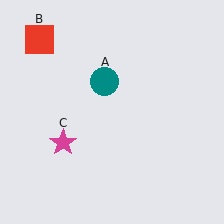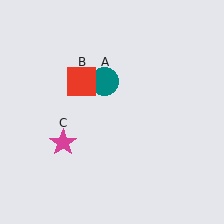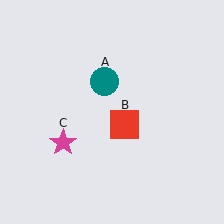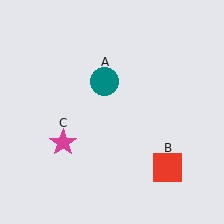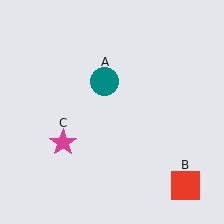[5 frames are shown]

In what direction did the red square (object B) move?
The red square (object B) moved down and to the right.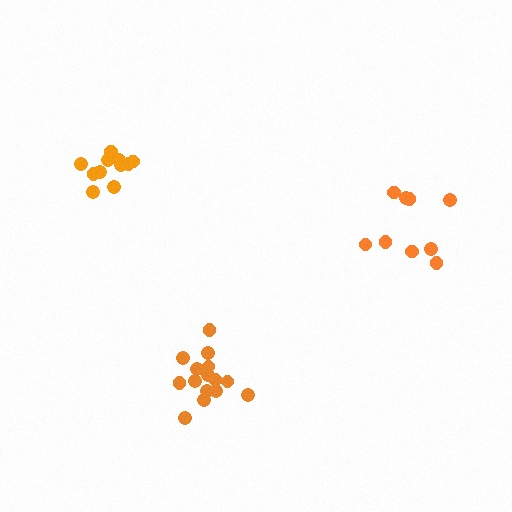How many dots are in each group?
Group 1: 9 dots, Group 2: 15 dots, Group 3: 11 dots (35 total).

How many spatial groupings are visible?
There are 3 spatial groupings.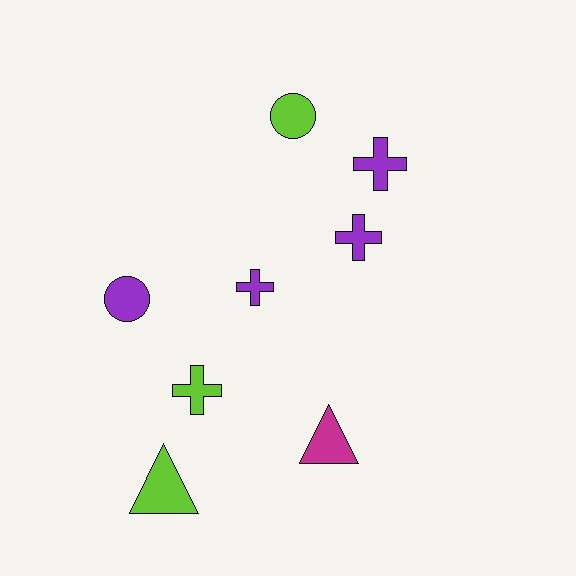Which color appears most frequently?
Purple, with 4 objects.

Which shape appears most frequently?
Cross, with 4 objects.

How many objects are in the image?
There are 8 objects.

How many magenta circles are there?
There are no magenta circles.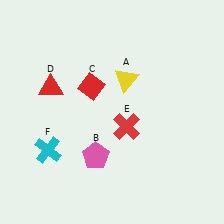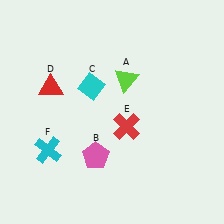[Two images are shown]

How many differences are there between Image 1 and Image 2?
There are 2 differences between the two images.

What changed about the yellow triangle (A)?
In Image 1, A is yellow. In Image 2, it changed to lime.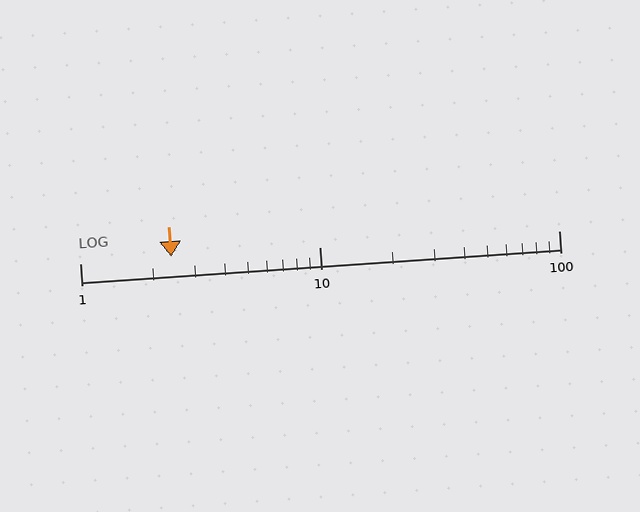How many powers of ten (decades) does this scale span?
The scale spans 2 decades, from 1 to 100.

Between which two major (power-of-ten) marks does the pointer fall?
The pointer is between 1 and 10.